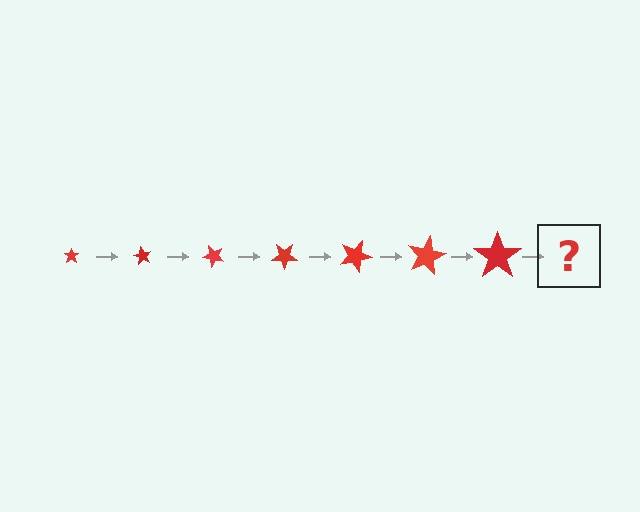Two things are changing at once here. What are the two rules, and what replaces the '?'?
The two rules are that the star grows larger each step and it rotates 60 degrees each step. The '?' should be a star, larger than the previous one and rotated 420 degrees from the start.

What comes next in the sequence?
The next element should be a star, larger than the previous one and rotated 420 degrees from the start.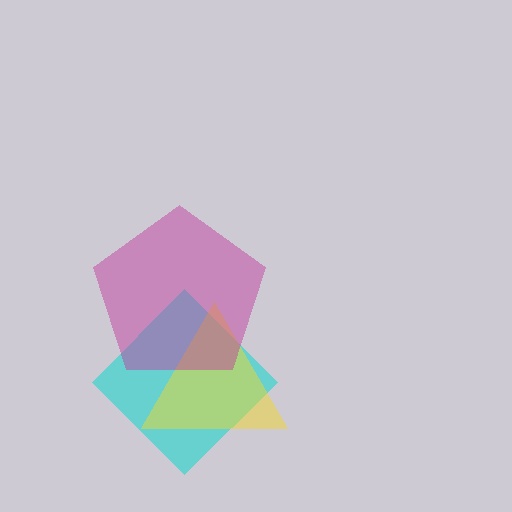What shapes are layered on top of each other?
The layered shapes are: a cyan diamond, a yellow triangle, a magenta pentagon.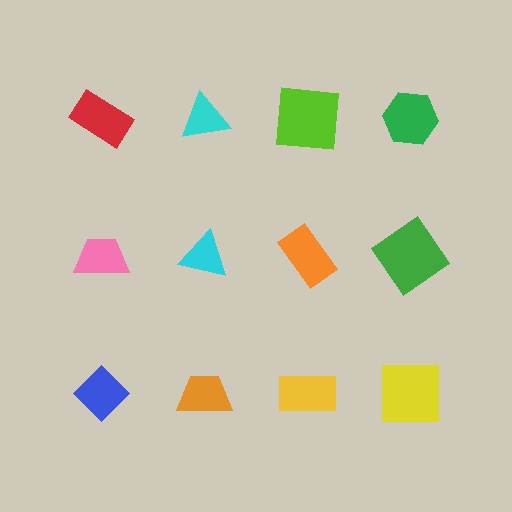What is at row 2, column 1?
A pink trapezoid.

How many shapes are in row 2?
4 shapes.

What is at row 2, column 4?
A green diamond.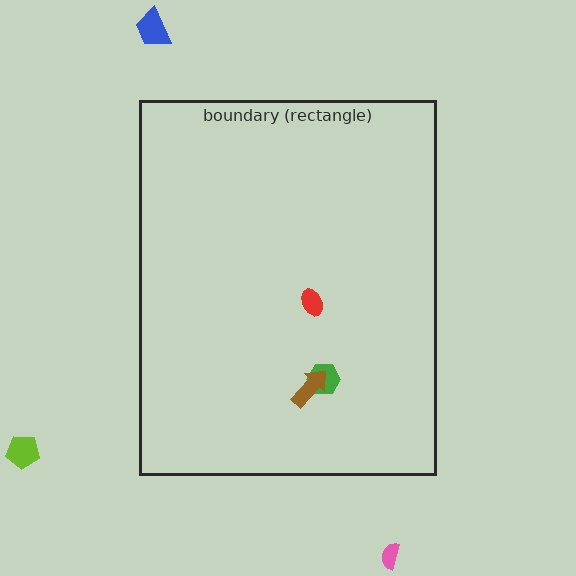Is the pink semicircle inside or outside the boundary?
Outside.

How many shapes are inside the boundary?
3 inside, 3 outside.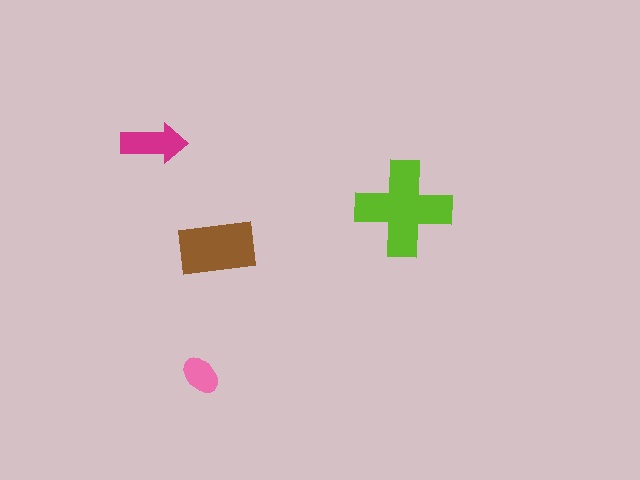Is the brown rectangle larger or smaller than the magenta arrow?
Larger.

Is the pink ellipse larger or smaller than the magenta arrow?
Smaller.